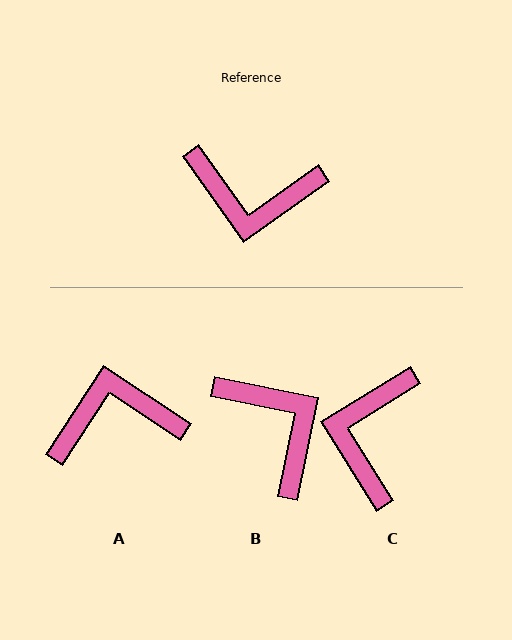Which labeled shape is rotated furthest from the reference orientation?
A, about 159 degrees away.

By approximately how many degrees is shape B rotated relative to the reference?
Approximately 133 degrees counter-clockwise.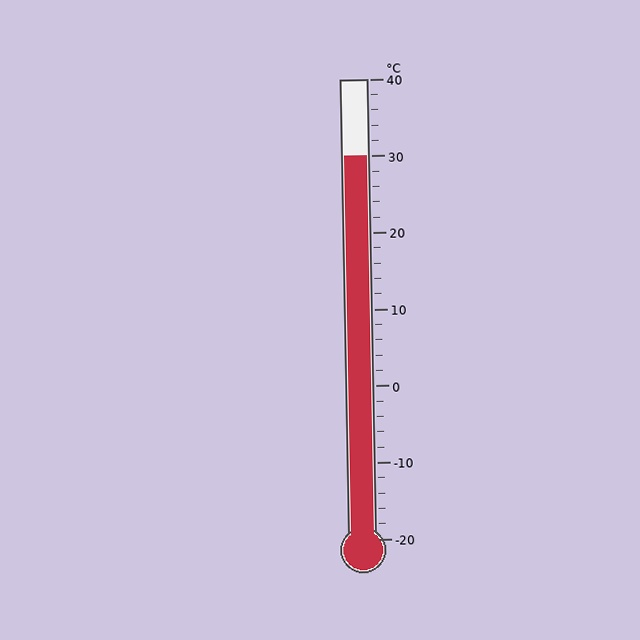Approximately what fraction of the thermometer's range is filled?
The thermometer is filled to approximately 85% of its range.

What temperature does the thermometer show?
The thermometer shows approximately 30°C.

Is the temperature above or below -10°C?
The temperature is above -10°C.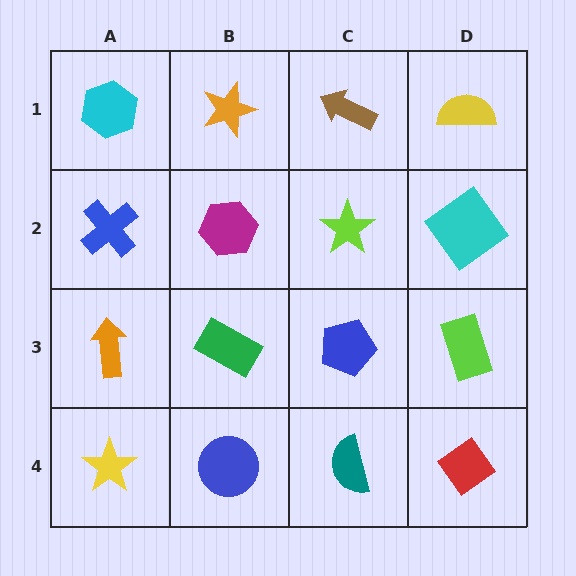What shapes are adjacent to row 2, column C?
A brown arrow (row 1, column C), a blue pentagon (row 3, column C), a magenta hexagon (row 2, column B), a cyan diamond (row 2, column D).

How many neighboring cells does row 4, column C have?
3.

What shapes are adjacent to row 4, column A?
An orange arrow (row 3, column A), a blue circle (row 4, column B).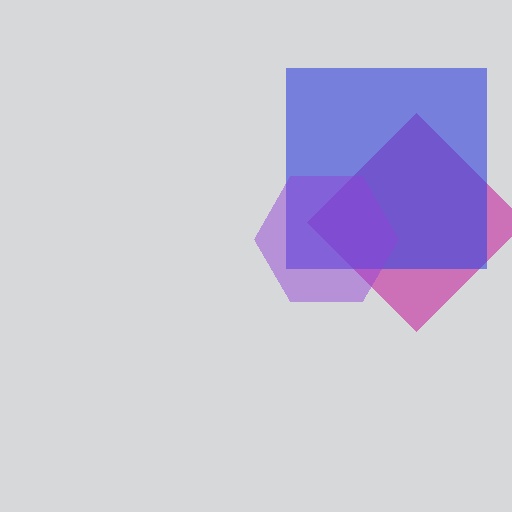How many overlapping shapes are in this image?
There are 3 overlapping shapes in the image.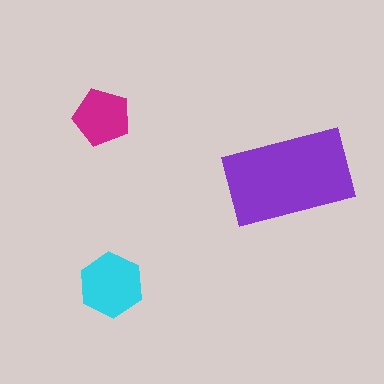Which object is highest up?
The magenta pentagon is topmost.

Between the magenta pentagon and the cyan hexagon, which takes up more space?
The cyan hexagon.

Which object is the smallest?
The magenta pentagon.